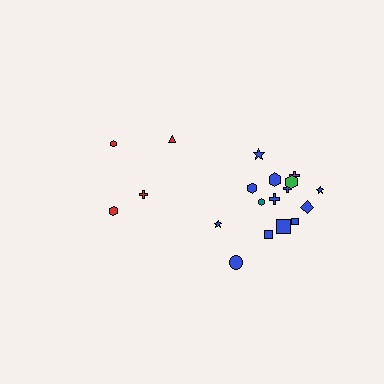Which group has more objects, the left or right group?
The right group.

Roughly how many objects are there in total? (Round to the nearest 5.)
Roughly 20 objects in total.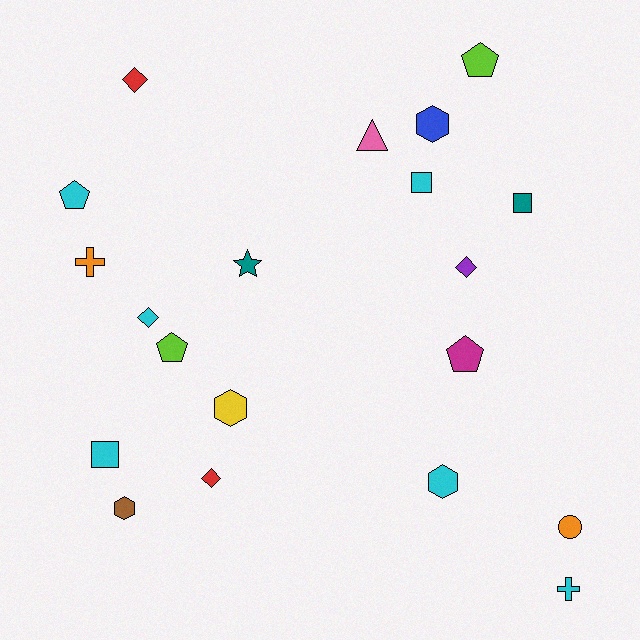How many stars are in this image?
There is 1 star.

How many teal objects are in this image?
There are 2 teal objects.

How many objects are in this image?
There are 20 objects.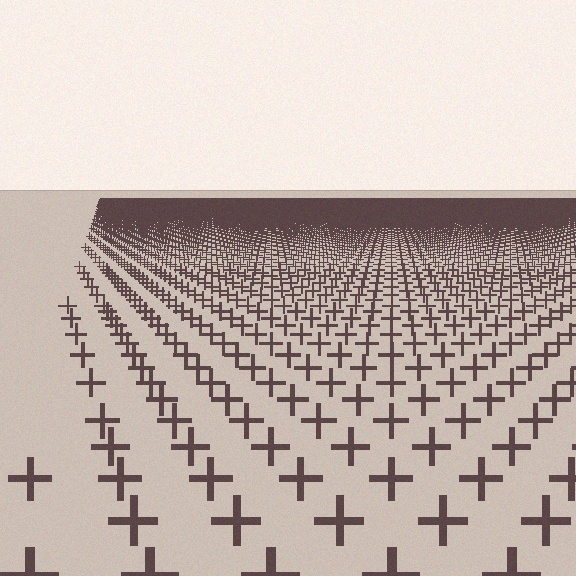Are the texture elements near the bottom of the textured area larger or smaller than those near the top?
Larger. Near the bottom, elements are closer to the viewer and appear at a bigger on-screen size.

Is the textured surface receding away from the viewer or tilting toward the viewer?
The surface is receding away from the viewer. Texture elements get smaller and denser toward the top.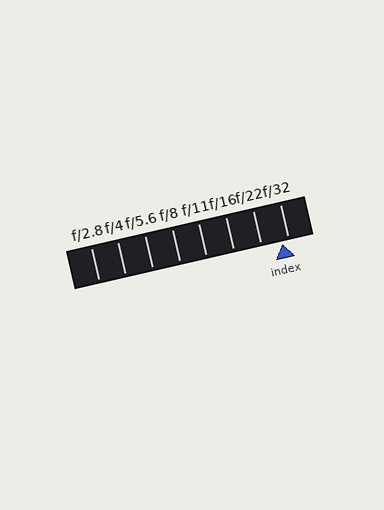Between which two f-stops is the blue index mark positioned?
The index mark is between f/22 and f/32.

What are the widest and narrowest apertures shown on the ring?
The widest aperture shown is f/2.8 and the narrowest is f/32.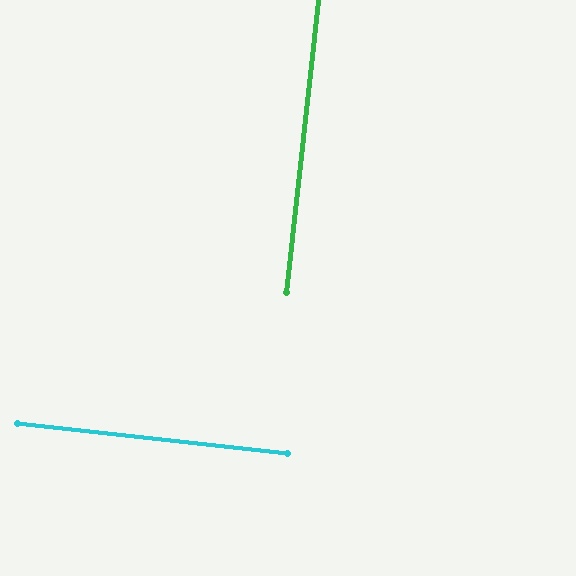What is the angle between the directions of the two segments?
Approximately 90 degrees.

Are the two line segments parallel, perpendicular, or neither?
Perpendicular — they meet at approximately 90°.